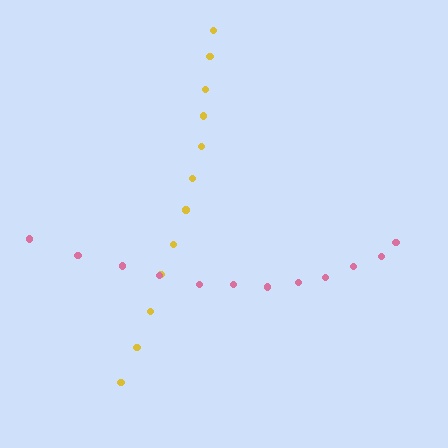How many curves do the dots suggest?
There are 2 distinct paths.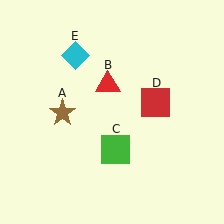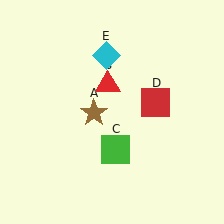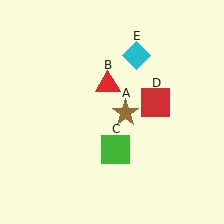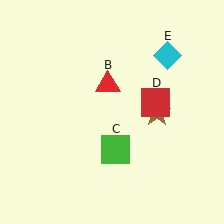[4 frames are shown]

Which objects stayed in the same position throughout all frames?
Red triangle (object B) and green square (object C) and red square (object D) remained stationary.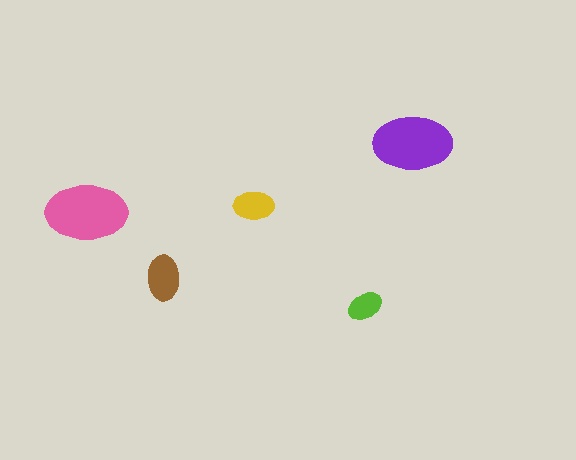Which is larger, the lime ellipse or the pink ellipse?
The pink one.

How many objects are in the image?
There are 5 objects in the image.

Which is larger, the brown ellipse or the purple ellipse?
The purple one.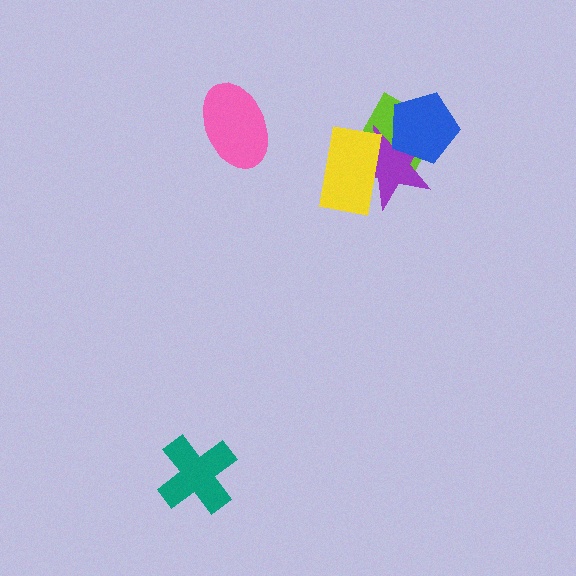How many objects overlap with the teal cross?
0 objects overlap with the teal cross.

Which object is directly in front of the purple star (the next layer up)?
The yellow rectangle is directly in front of the purple star.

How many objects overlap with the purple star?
3 objects overlap with the purple star.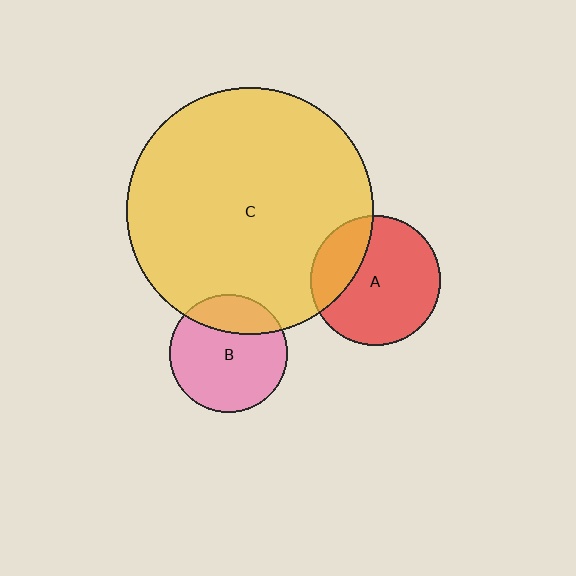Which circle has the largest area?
Circle C (yellow).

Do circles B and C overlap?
Yes.